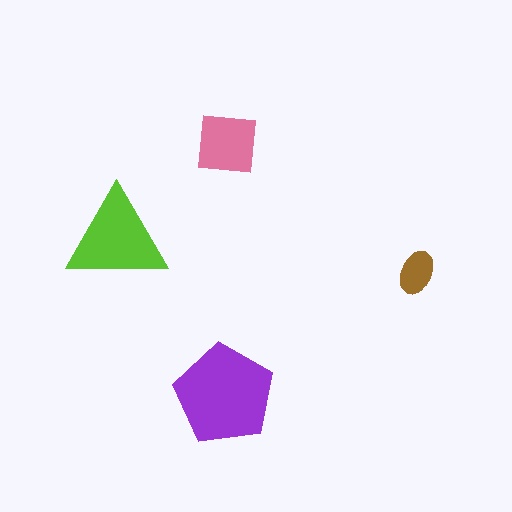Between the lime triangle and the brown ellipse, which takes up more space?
The lime triangle.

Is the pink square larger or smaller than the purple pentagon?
Smaller.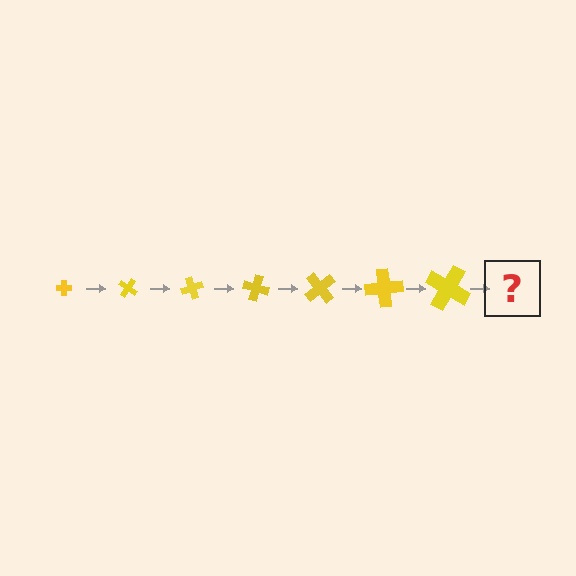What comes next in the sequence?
The next element should be a cross, larger than the previous one and rotated 245 degrees from the start.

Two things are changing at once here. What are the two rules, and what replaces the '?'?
The two rules are that the cross grows larger each step and it rotates 35 degrees each step. The '?' should be a cross, larger than the previous one and rotated 245 degrees from the start.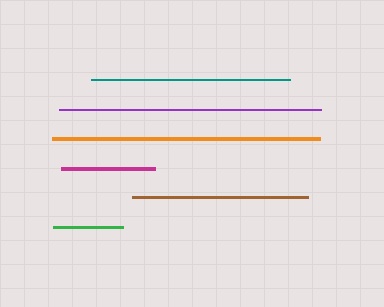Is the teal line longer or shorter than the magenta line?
The teal line is longer than the magenta line.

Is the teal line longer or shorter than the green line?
The teal line is longer than the green line.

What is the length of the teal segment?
The teal segment is approximately 199 pixels long.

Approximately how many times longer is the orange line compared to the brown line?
The orange line is approximately 1.5 times the length of the brown line.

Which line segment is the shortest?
The green line is the shortest at approximately 70 pixels.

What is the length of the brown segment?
The brown segment is approximately 176 pixels long.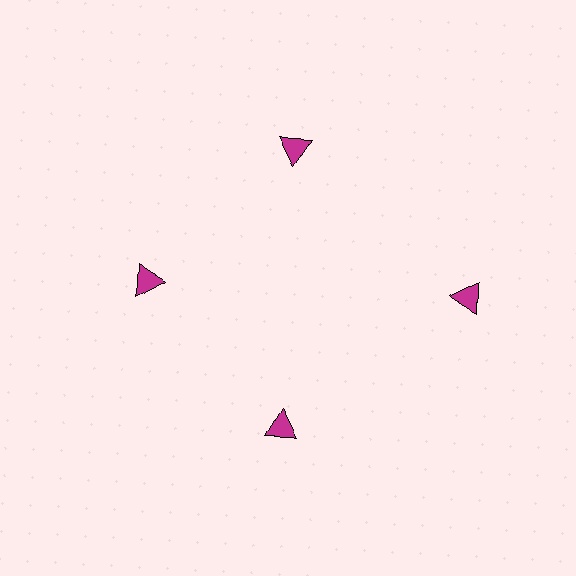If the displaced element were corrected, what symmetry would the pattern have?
It would have 4-fold rotational symmetry — the pattern would map onto itself every 90 degrees.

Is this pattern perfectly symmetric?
No. The 4 magenta triangles are arranged in a ring, but one element near the 3 o'clock position is pushed outward from the center, breaking the 4-fold rotational symmetry.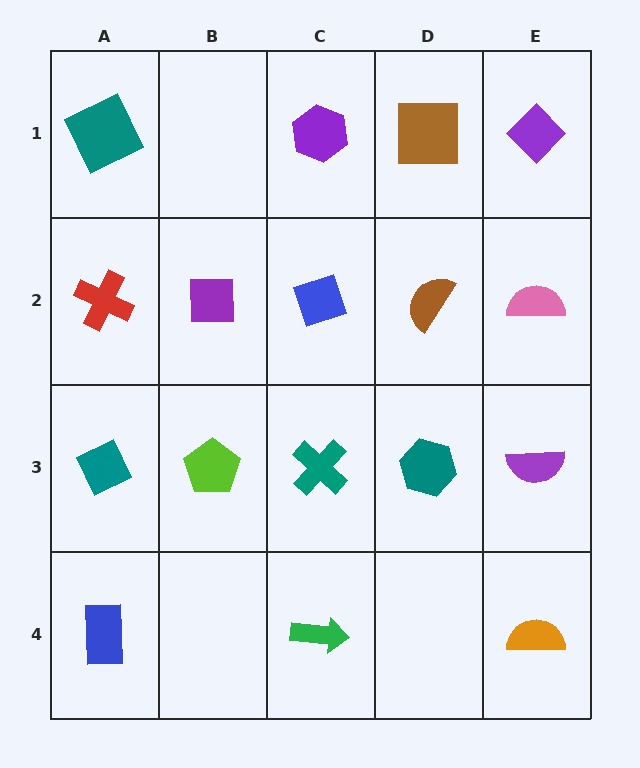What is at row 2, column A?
A red cross.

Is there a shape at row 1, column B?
No, that cell is empty.